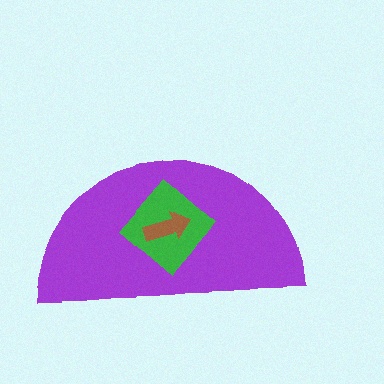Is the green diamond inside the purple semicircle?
Yes.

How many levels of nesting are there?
3.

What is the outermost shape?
The purple semicircle.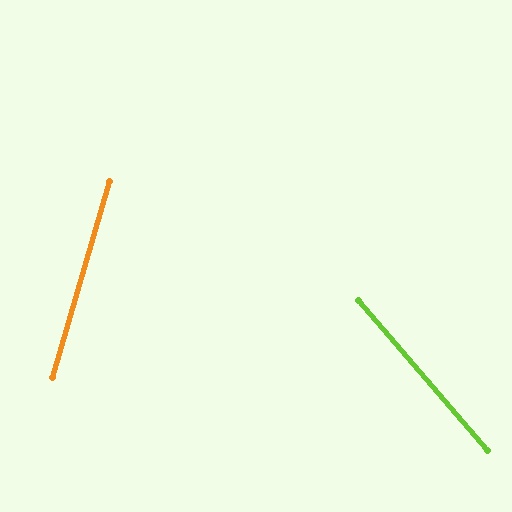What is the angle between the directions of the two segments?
Approximately 57 degrees.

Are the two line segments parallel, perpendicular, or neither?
Neither parallel nor perpendicular — they differ by about 57°.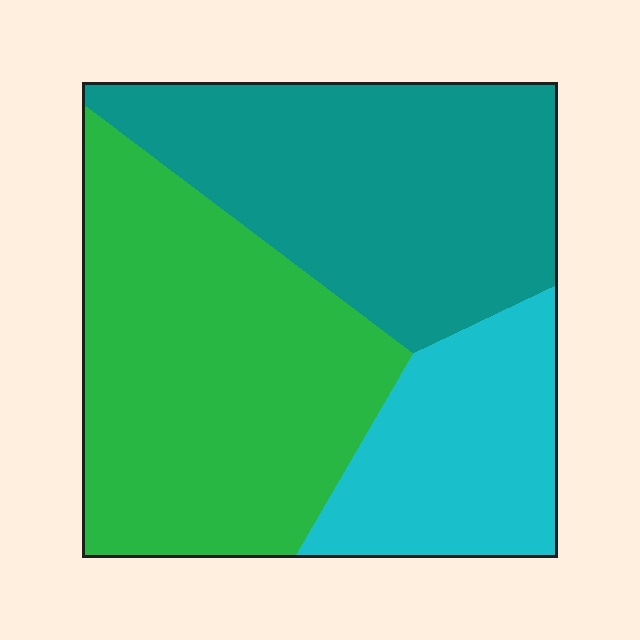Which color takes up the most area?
Green, at roughly 45%.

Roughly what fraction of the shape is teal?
Teal covers roughly 35% of the shape.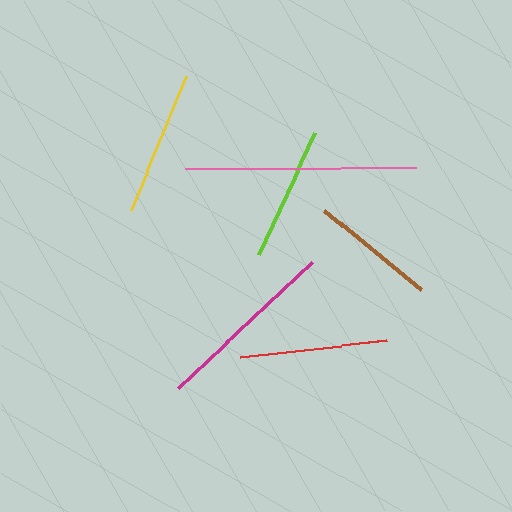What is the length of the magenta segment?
The magenta segment is approximately 184 pixels long.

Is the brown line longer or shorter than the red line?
The red line is longer than the brown line.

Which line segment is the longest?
The pink line is the longest at approximately 231 pixels.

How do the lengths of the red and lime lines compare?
The red and lime lines are approximately the same length.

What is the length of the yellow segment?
The yellow segment is approximately 144 pixels long.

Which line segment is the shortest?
The brown line is the shortest at approximately 126 pixels.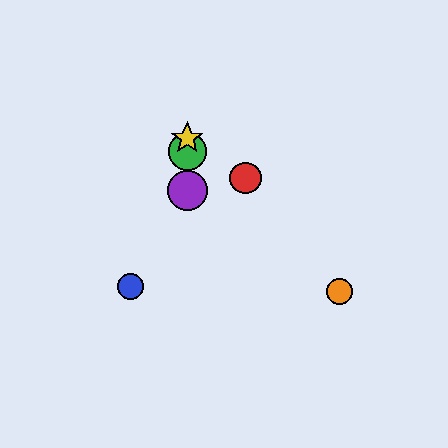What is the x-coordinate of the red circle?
The red circle is at x≈246.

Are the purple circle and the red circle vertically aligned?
No, the purple circle is at x≈187 and the red circle is at x≈246.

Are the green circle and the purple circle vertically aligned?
Yes, both are at x≈187.